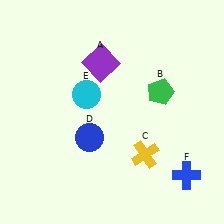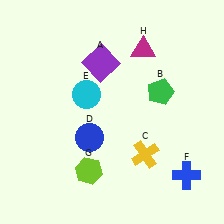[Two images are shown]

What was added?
A lime hexagon (G), a magenta triangle (H) were added in Image 2.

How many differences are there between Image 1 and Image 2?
There are 2 differences between the two images.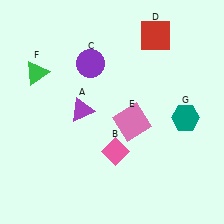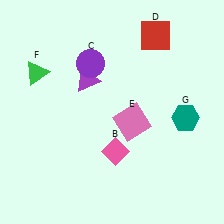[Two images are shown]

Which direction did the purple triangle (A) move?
The purple triangle (A) moved up.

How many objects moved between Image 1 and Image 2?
1 object moved between the two images.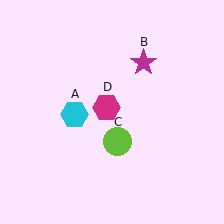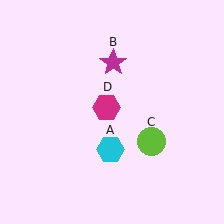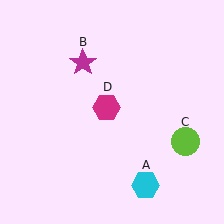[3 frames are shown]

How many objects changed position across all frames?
3 objects changed position: cyan hexagon (object A), magenta star (object B), lime circle (object C).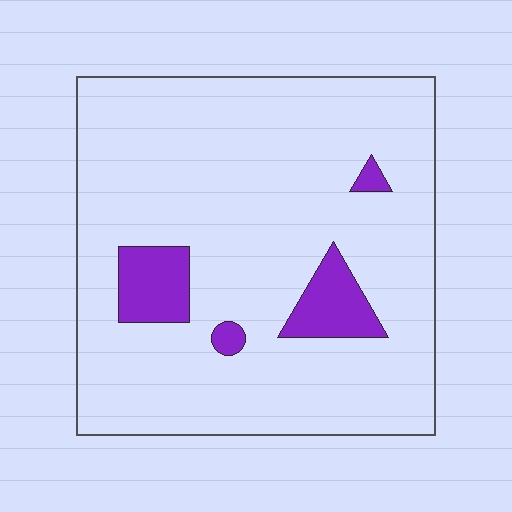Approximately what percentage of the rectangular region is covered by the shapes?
Approximately 10%.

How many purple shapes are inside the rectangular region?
4.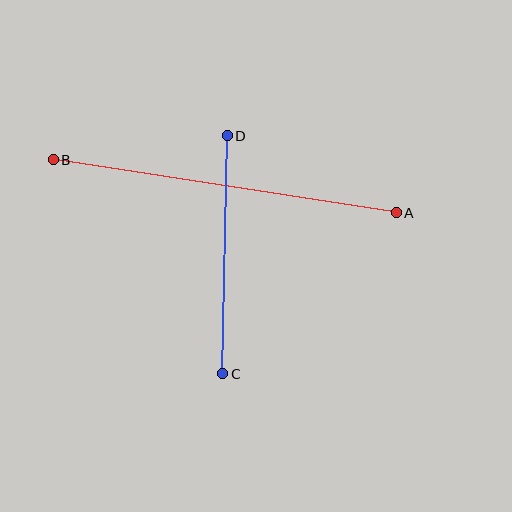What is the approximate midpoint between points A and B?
The midpoint is at approximately (225, 186) pixels.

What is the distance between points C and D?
The distance is approximately 238 pixels.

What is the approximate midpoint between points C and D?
The midpoint is at approximately (225, 255) pixels.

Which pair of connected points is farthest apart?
Points A and B are farthest apart.